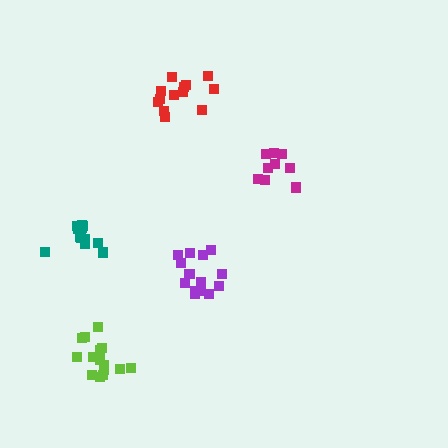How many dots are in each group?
Group 1: 14 dots, Group 2: 9 dots, Group 3: 13 dots, Group 4: 13 dots, Group 5: 15 dots (64 total).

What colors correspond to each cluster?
The clusters are colored: purple, magenta, red, teal, lime.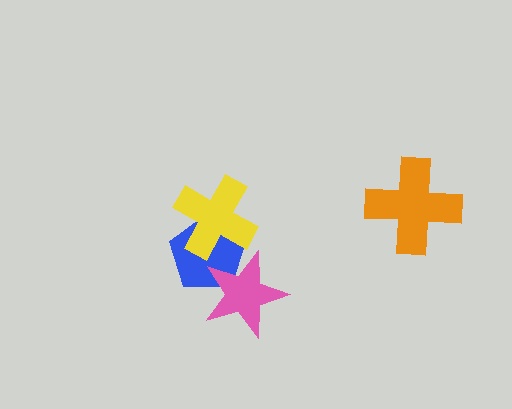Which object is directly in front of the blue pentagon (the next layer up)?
The pink star is directly in front of the blue pentagon.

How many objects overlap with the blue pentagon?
2 objects overlap with the blue pentagon.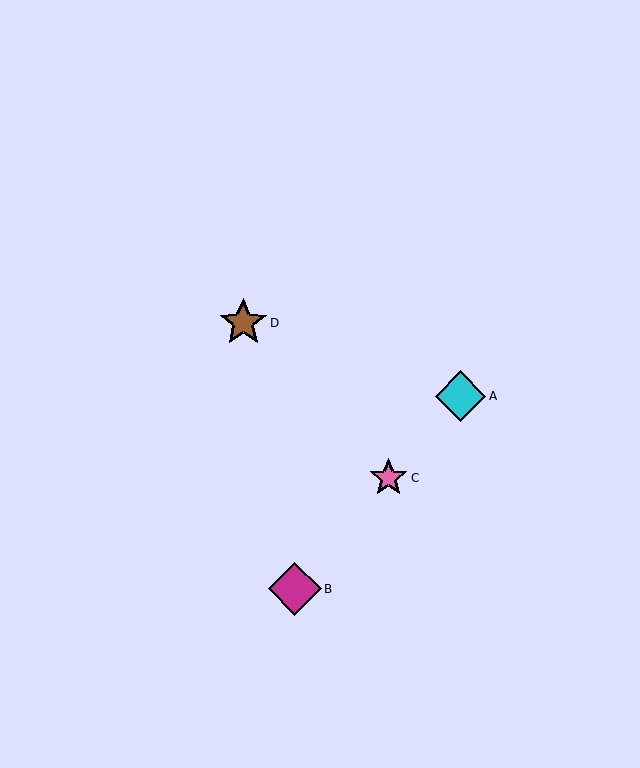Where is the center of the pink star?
The center of the pink star is at (389, 478).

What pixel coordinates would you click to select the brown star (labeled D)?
Click at (243, 323) to select the brown star D.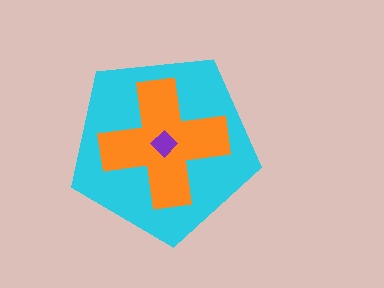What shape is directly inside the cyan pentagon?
The orange cross.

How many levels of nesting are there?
3.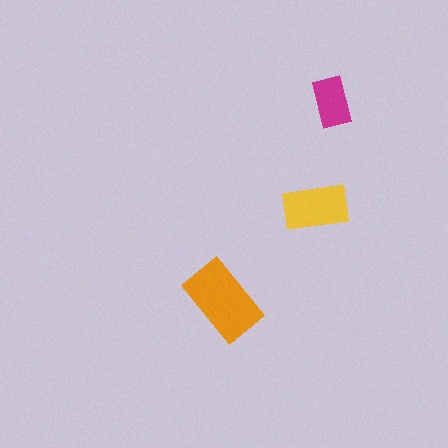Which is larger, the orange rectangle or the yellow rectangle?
The orange one.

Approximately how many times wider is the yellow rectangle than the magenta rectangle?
About 1.5 times wider.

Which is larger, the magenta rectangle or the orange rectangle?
The orange one.